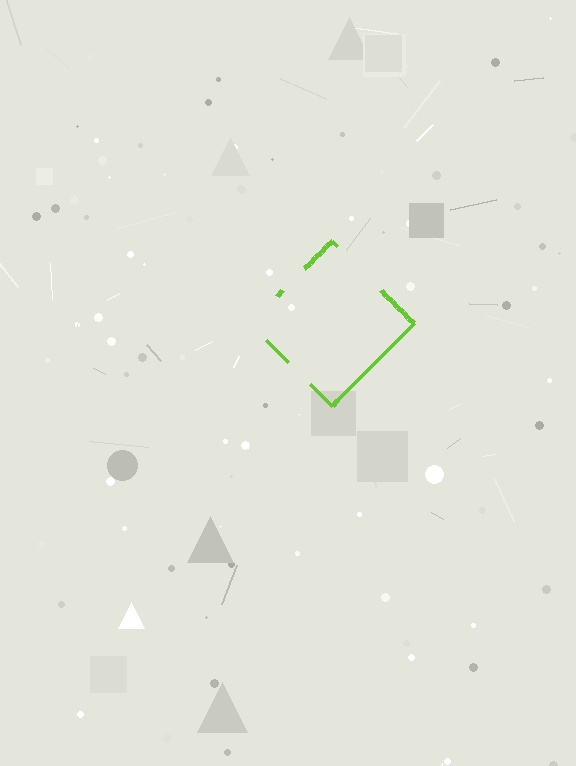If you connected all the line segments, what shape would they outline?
They would outline a diamond.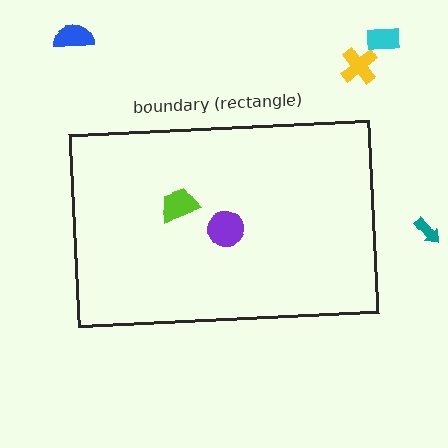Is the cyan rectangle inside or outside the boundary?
Outside.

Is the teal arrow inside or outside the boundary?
Outside.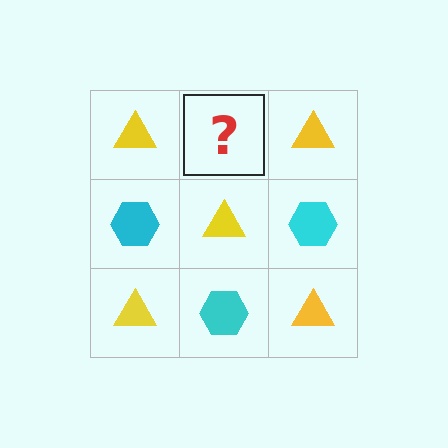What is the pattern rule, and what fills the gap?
The rule is that it alternates yellow triangle and cyan hexagon in a checkerboard pattern. The gap should be filled with a cyan hexagon.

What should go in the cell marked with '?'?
The missing cell should contain a cyan hexagon.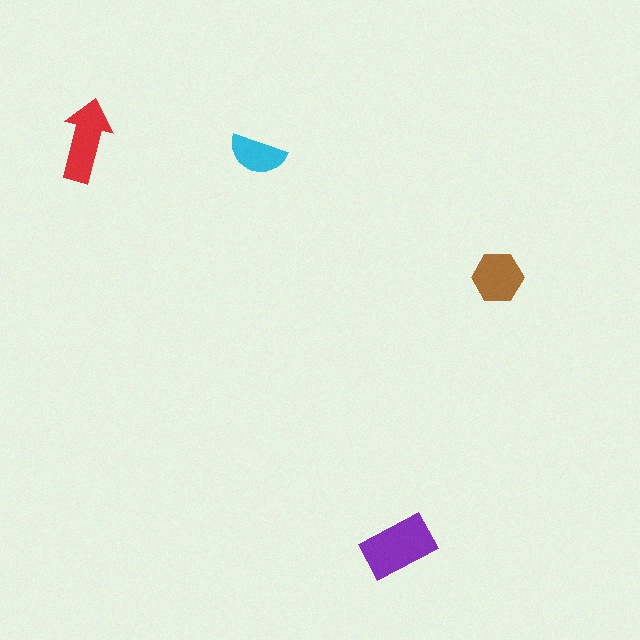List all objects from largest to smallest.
The purple rectangle, the red arrow, the brown hexagon, the cyan semicircle.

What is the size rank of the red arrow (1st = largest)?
2nd.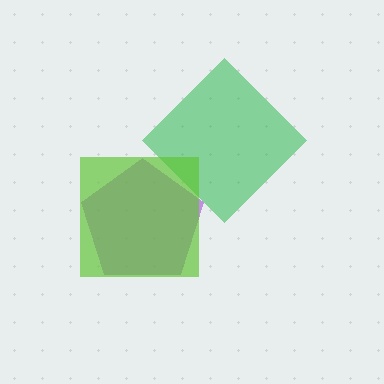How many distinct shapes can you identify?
There are 3 distinct shapes: a purple pentagon, a green diamond, a lime square.